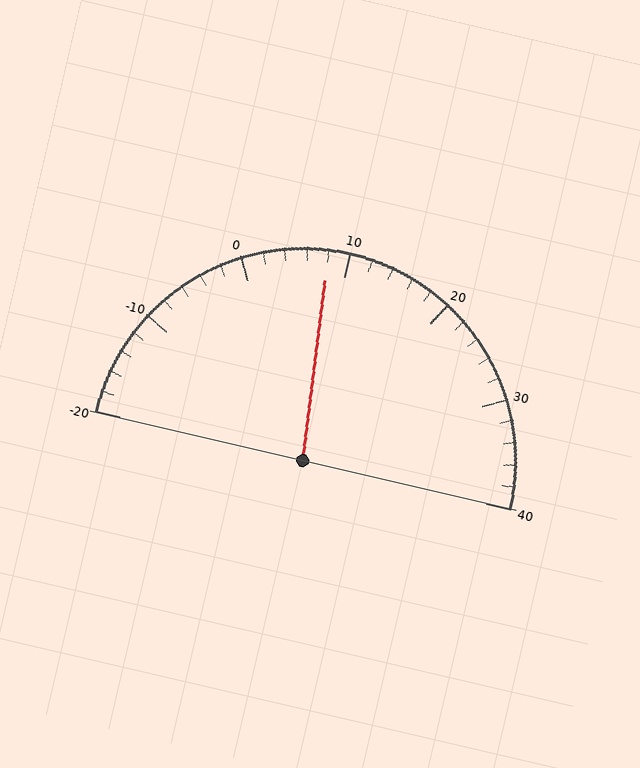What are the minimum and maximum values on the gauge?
The gauge ranges from -20 to 40.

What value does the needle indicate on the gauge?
The needle indicates approximately 8.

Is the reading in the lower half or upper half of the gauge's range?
The reading is in the lower half of the range (-20 to 40).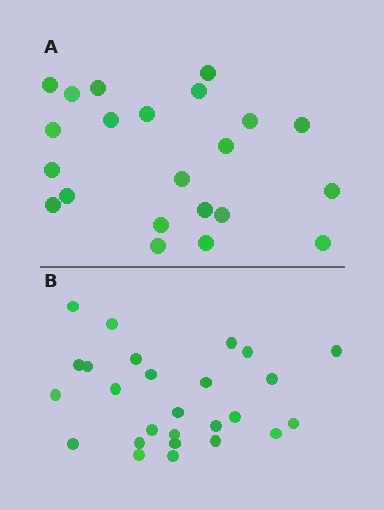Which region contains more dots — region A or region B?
Region B (the bottom region) has more dots.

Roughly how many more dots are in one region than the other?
Region B has about 4 more dots than region A.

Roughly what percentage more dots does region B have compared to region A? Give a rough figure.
About 20% more.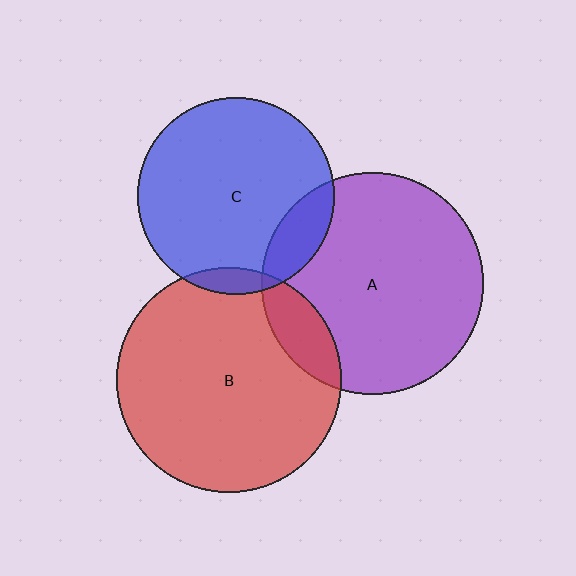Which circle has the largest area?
Circle B (red).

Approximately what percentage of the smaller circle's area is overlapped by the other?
Approximately 15%.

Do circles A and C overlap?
Yes.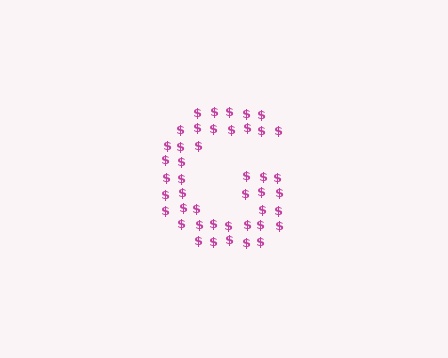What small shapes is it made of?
It is made of small dollar signs.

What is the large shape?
The large shape is the letter G.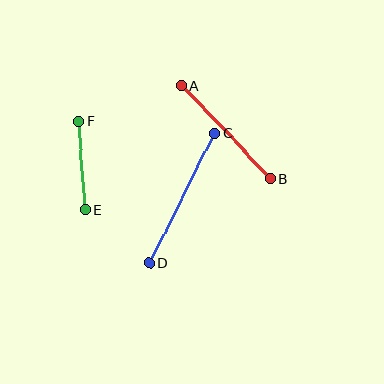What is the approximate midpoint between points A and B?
The midpoint is at approximately (226, 132) pixels.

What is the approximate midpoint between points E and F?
The midpoint is at approximately (82, 165) pixels.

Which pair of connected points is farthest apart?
Points C and D are farthest apart.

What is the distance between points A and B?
The distance is approximately 129 pixels.